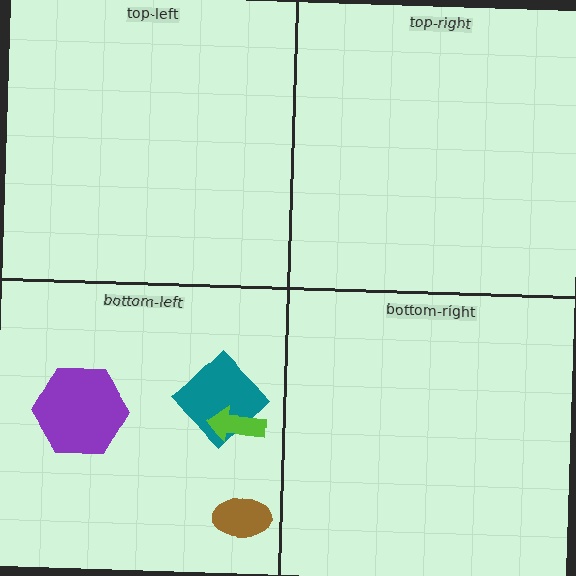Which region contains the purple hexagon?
The bottom-left region.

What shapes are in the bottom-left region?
The teal diamond, the brown ellipse, the purple hexagon, the lime arrow.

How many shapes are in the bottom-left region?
4.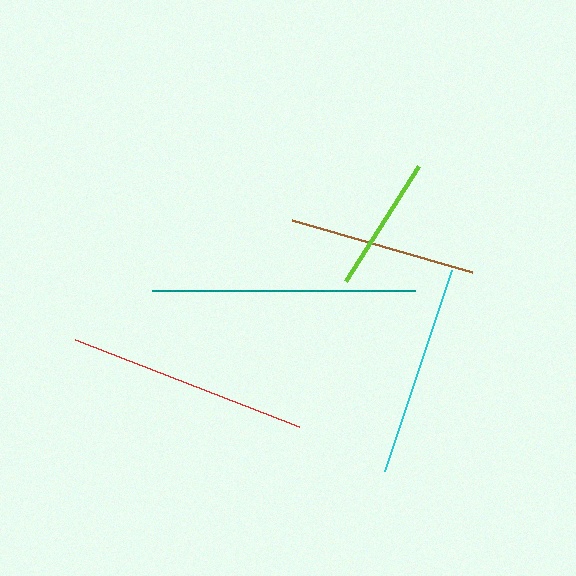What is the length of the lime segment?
The lime segment is approximately 137 pixels long.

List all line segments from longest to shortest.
From longest to shortest: teal, red, cyan, brown, lime.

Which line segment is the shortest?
The lime line is the shortest at approximately 137 pixels.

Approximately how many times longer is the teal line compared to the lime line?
The teal line is approximately 1.9 times the length of the lime line.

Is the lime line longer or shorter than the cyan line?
The cyan line is longer than the lime line.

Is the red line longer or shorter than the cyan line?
The red line is longer than the cyan line.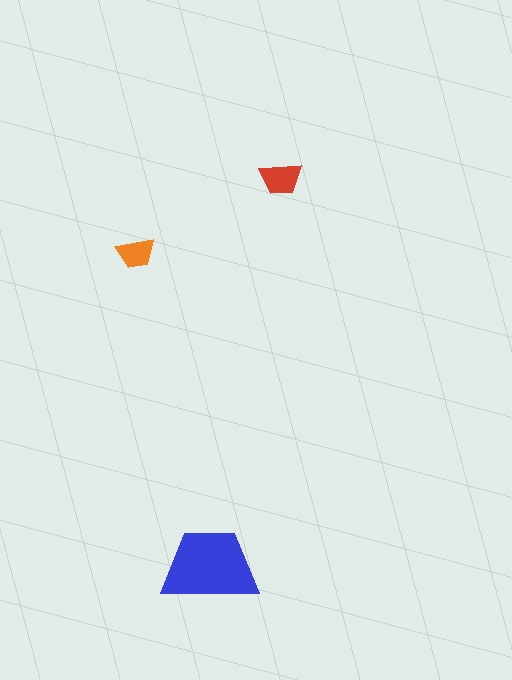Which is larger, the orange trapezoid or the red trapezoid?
The red one.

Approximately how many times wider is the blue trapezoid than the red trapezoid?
About 2.5 times wider.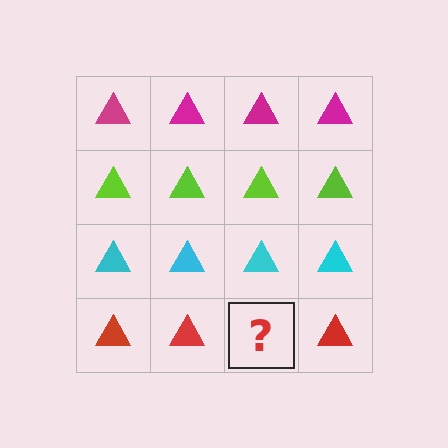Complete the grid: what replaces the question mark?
The question mark should be replaced with a red triangle.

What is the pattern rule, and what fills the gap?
The rule is that each row has a consistent color. The gap should be filled with a red triangle.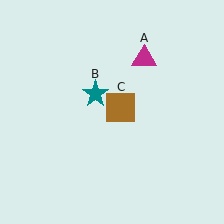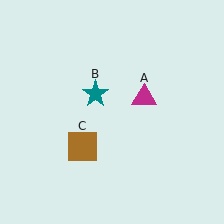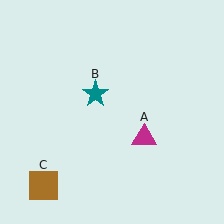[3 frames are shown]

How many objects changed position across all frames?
2 objects changed position: magenta triangle (object A), brown square (object C).